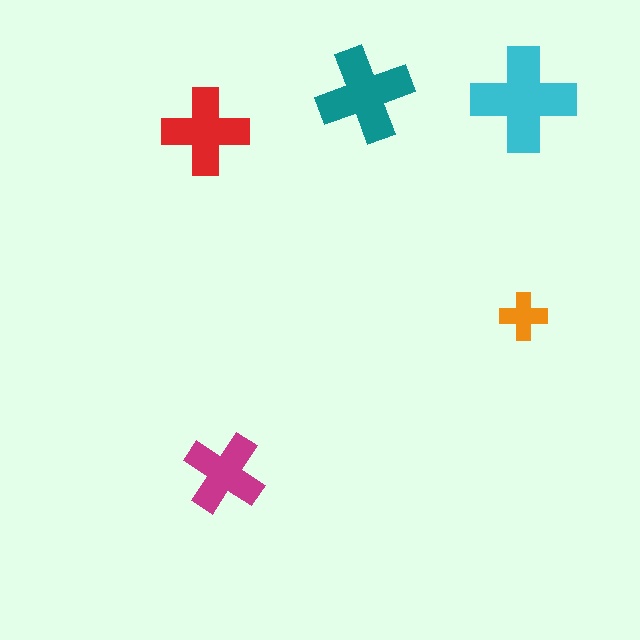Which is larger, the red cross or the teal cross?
The teal one.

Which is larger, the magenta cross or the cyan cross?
The cyan one.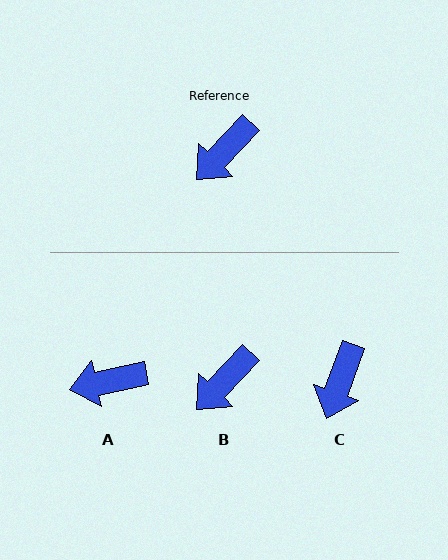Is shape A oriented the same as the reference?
No, it is off by about 34 degrees.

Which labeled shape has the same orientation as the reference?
B.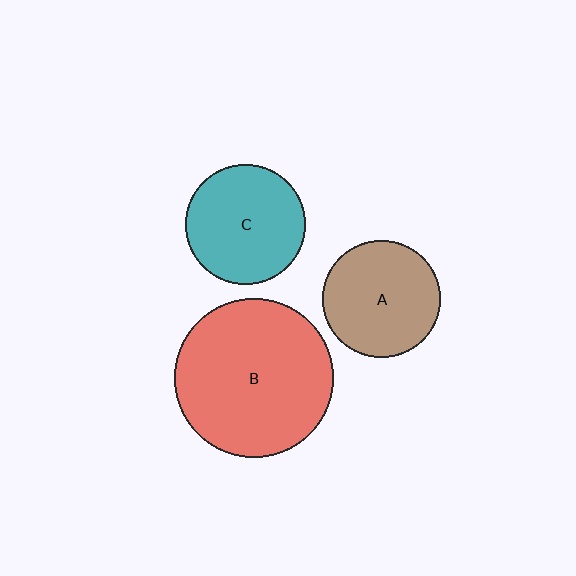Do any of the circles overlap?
No, none of the circles overlap.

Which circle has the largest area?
Circle B (red).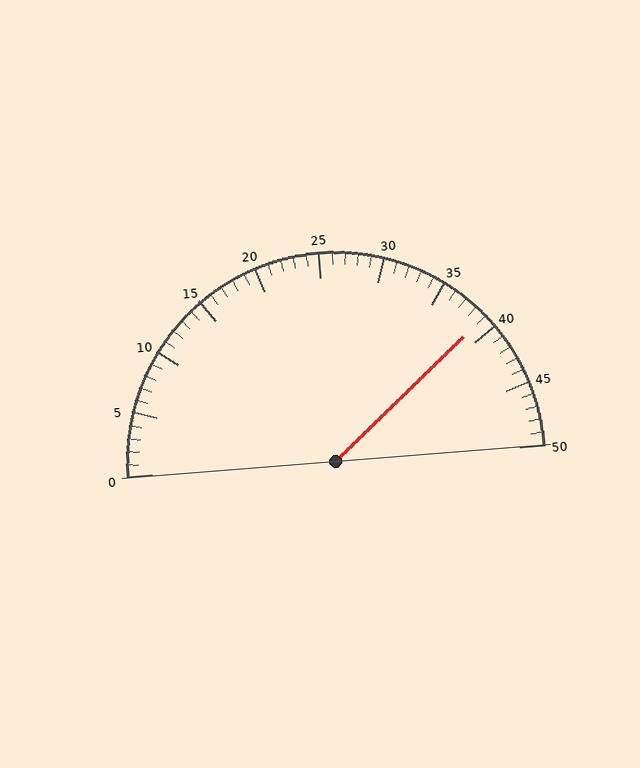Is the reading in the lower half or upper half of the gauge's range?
The reading is in the upper half of the range (0 to 50).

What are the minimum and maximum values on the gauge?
The gauge ranges from 0 to 50.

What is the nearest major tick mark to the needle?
The nearest major tick mark is 40.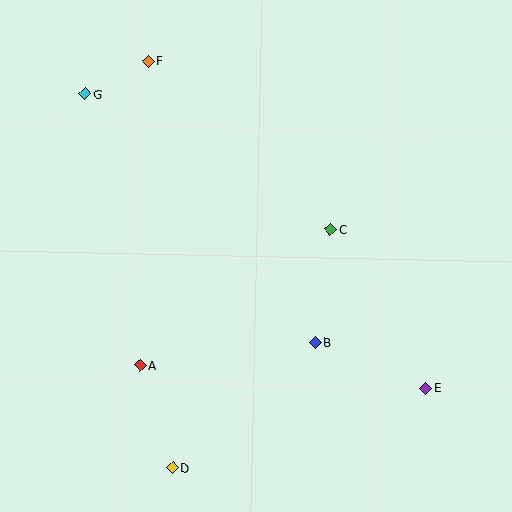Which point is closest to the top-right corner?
Point C is closest to the top-right corner.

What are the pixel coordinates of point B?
Point B is at (316, 342).